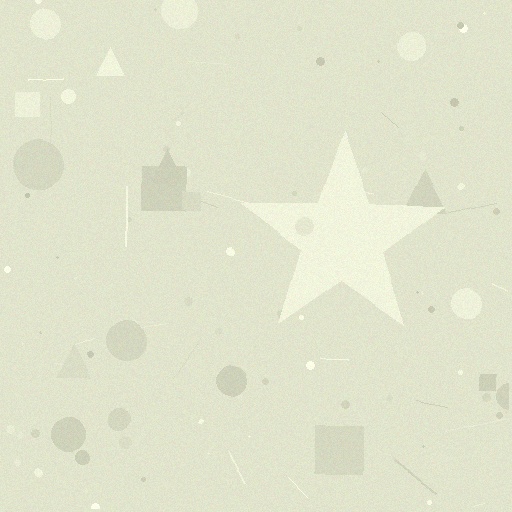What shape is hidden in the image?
A star is hidden in the image.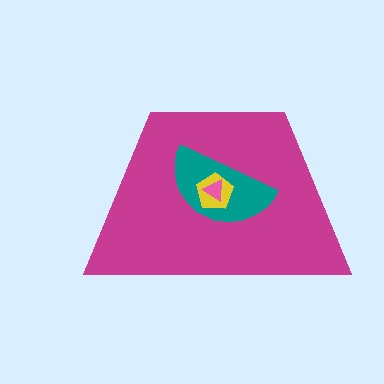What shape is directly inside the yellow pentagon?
The pink triangle.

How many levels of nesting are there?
4.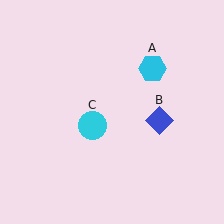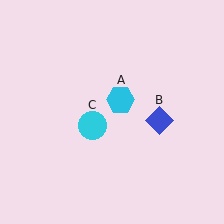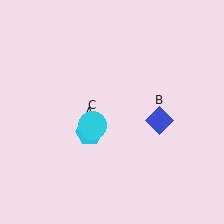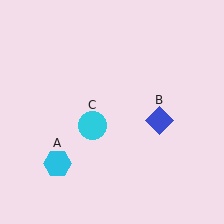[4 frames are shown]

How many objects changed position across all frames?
1 object changed position: cyan hexagon (object A).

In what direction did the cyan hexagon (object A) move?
The cyan hexagon (object A) moved down and to the left.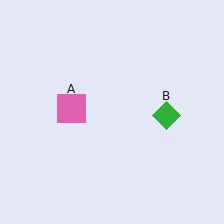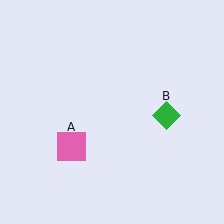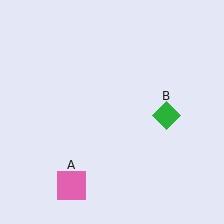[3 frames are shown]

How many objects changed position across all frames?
1 object changed position: pink square (object A).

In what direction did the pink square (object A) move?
The pink square (object A) moved down.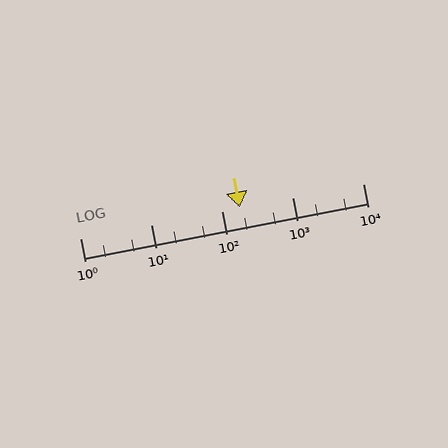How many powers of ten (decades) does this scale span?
The scale spans 4 decades, from 1 to 10000.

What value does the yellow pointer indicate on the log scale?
The pointer indicates approximately 180.